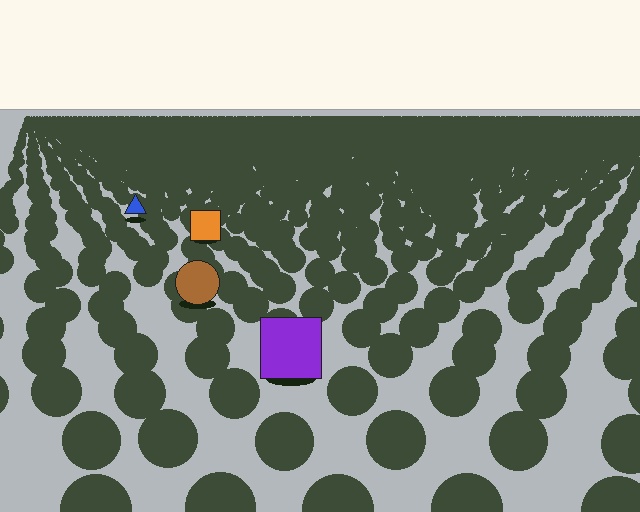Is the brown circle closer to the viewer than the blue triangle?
Yes. The brown circle is closer — you can tell from the texture gradient: the ground texture is coarser near it.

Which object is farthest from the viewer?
The blue triangle is farthest from the viewer. It appears smaller and the ground texture around it is denser.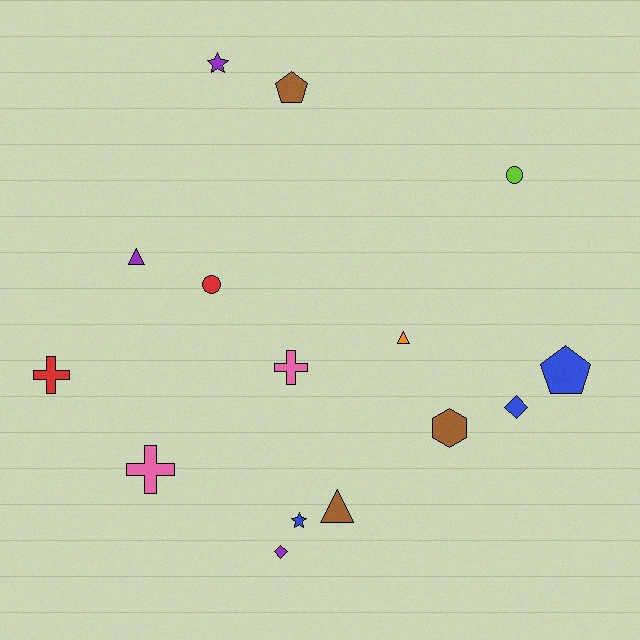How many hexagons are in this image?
There is 1 hexagon.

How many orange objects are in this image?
There is 1 orange object.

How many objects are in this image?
There are 15 objects.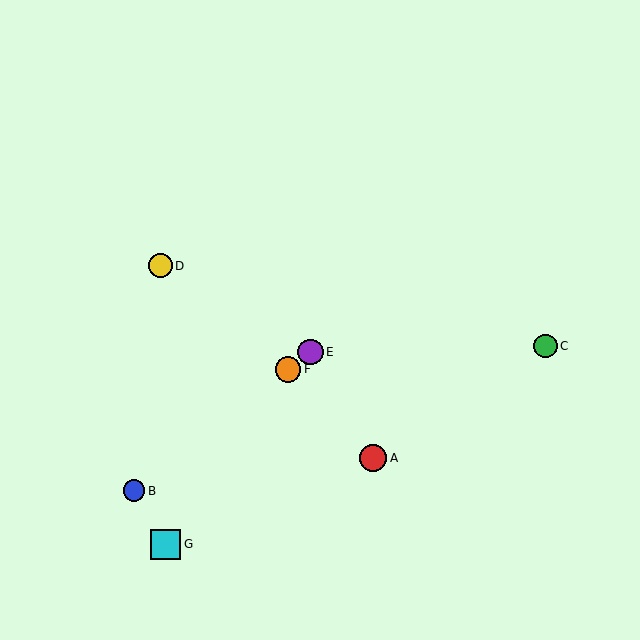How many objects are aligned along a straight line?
3 objects (B, E, F) are aligned along a straight line.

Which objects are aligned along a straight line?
Objects B, E, F are aligned along a straight line.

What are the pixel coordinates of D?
Object D is at (161, 266).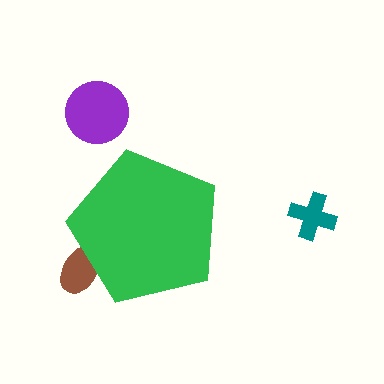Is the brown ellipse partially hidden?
Yes, the brown ellipse is partially hidden behind the green pentagon.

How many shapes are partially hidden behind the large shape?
1 shape is partially hidden.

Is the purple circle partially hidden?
No, the purple circle is fully visible.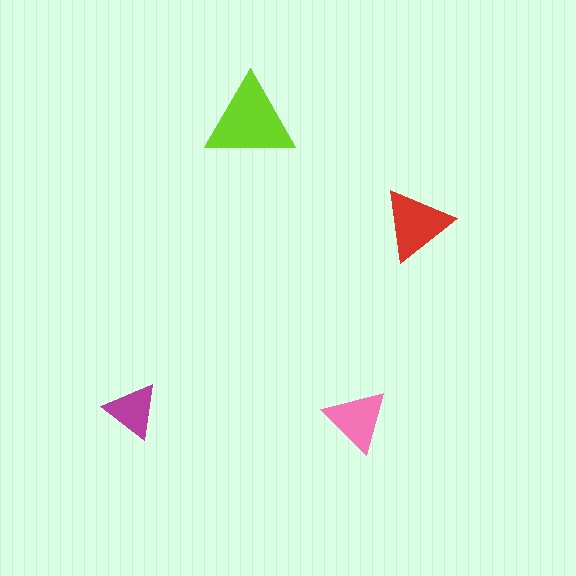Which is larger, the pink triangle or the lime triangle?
The lime one.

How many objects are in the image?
There are 4 objects in the image.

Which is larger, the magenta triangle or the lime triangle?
The lime one.